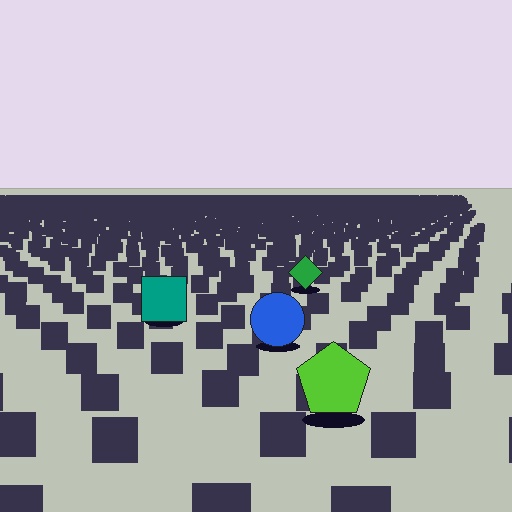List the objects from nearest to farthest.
From nearest to farthest: the lime pentagon, the blue circle, the teal square, the green diamond.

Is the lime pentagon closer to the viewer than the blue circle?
Yes. The lime pentagon is closer — you can tell from the texture gradient: the ground texture is coarser near it.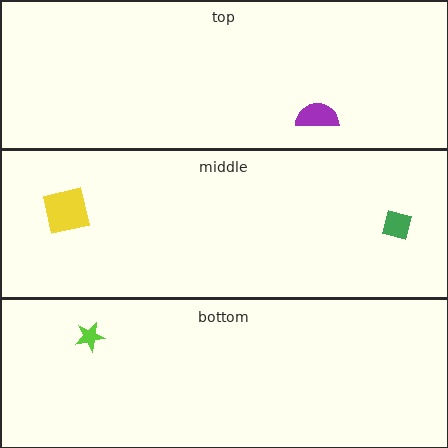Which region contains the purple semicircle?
The top region.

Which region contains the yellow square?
The middle region.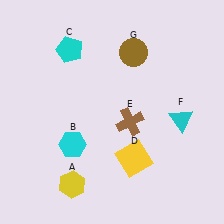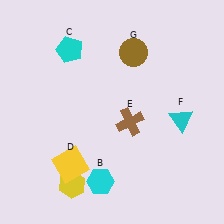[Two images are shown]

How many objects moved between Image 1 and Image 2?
2 objects moved between the two images.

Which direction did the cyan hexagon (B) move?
The cyan hexagon (B) moved down.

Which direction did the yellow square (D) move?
The yellow square (D) moved left.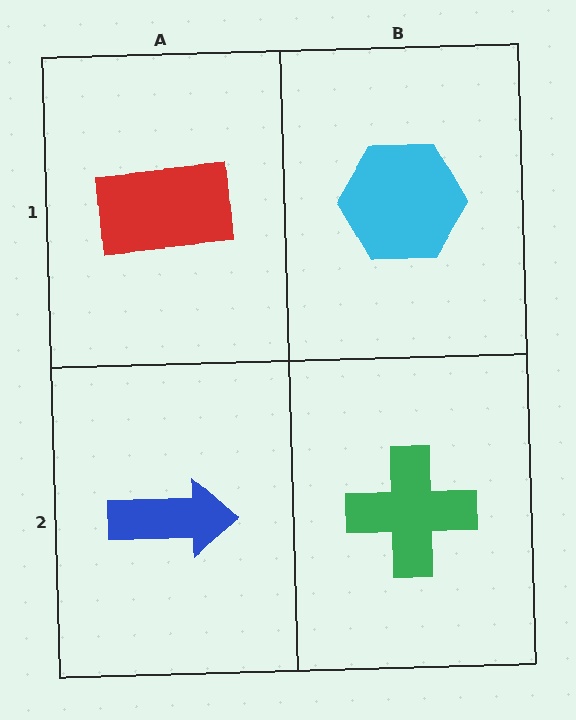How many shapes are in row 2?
2 shapes.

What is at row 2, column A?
A blue arrow.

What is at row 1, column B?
A cyan hexagon.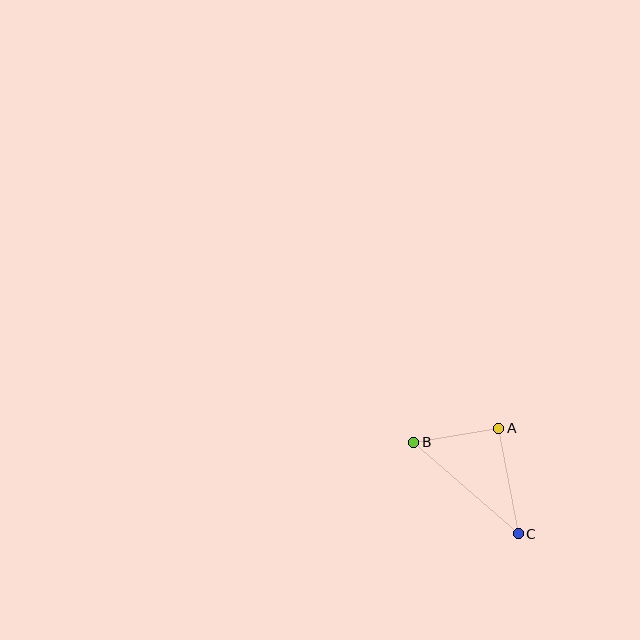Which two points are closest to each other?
Points A and B are closest to each other.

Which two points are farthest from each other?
Points B and C are farthest from each other.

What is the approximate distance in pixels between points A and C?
The distance between A and C is approximately 107 pixels.